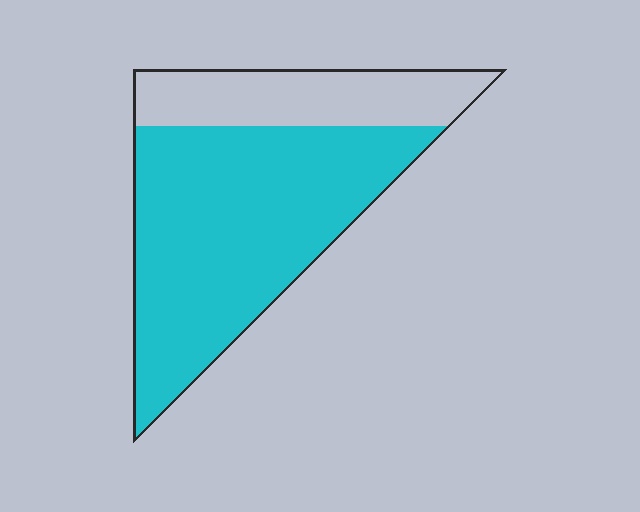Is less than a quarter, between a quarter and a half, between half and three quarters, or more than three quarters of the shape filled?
Between half and three quarters.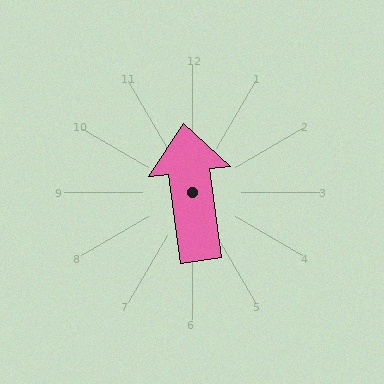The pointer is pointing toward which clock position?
Roughly 12 o'clock.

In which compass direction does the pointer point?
North.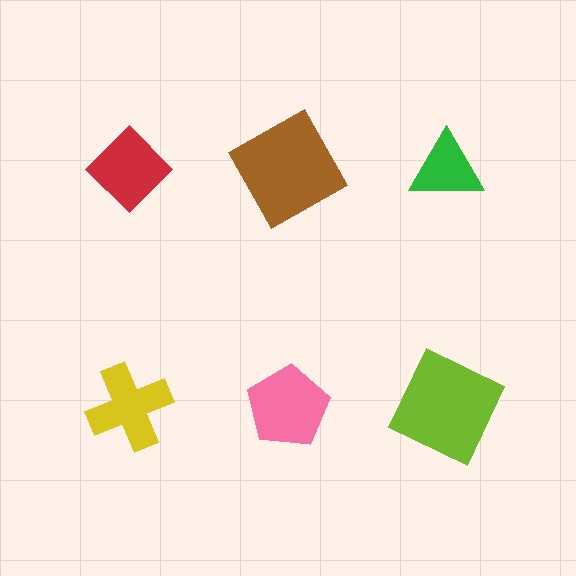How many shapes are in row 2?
3 shapes.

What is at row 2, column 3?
A lime square.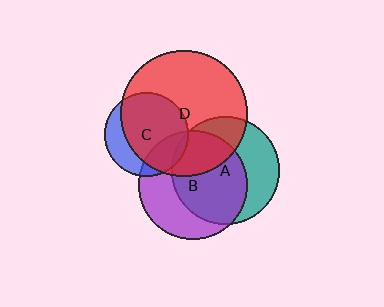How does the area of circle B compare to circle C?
Approximately 1.7 times.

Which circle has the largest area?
Circle D (red).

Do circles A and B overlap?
Yes.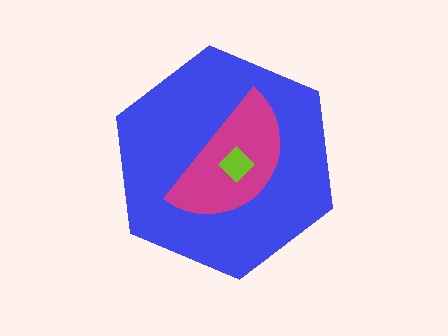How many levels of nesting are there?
3.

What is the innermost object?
The lime diamond.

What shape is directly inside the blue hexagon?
The magenta semicircle.